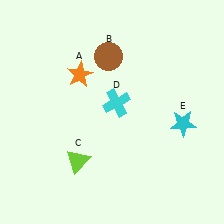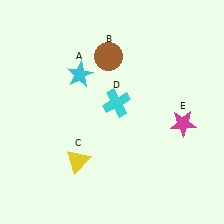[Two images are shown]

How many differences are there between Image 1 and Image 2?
There are 3 differences between the two images.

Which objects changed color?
A changed from orange to cyan. C changed from lime to yellow. E changed from cyan to magenta.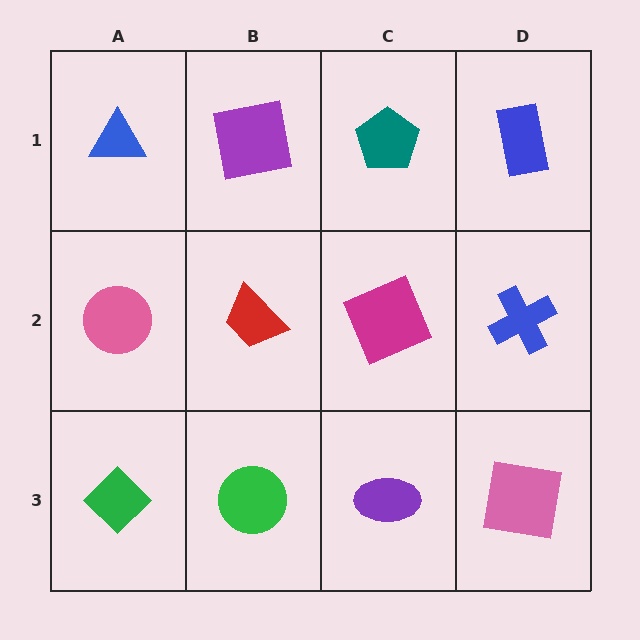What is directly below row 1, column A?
A pink circle.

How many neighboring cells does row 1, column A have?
2.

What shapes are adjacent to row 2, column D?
A blue rectangle (row 1, column D), a pink square (row 3, column D), a magenta square (row 2, column C).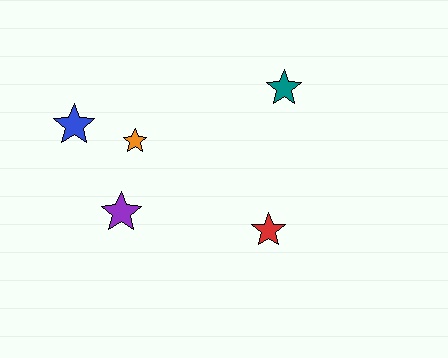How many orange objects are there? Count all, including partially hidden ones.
There is 1 orange object.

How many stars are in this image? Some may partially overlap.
There are 5 stars.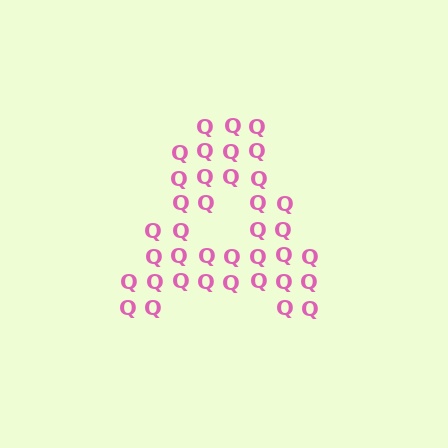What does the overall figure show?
The overall figure shows the letter A.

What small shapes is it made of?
It is made of small letter Q's.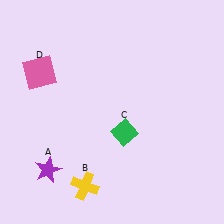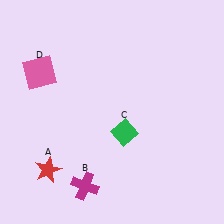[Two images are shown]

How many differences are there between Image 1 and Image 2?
There are 2 differences between the two images.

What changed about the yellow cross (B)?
In Image 1, B is yellow. In Image 2, it changed to magenta.